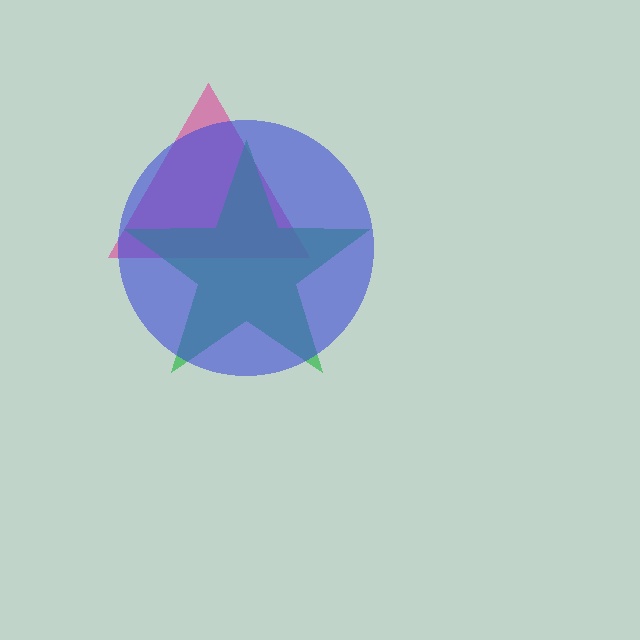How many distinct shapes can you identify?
There are 3 distinct shapes: a pink triangle, a green star, a blue circle.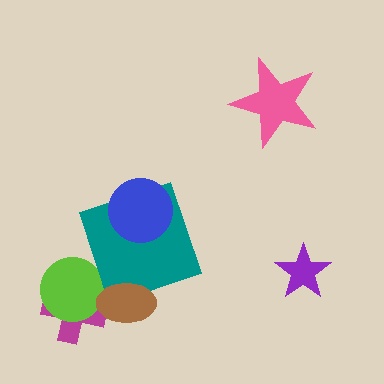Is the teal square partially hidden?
Yes, it is partially covered by another shape.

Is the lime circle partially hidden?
Yes, it is partially covered by another shape.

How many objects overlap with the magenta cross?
2 objects overlap with the magenta cross.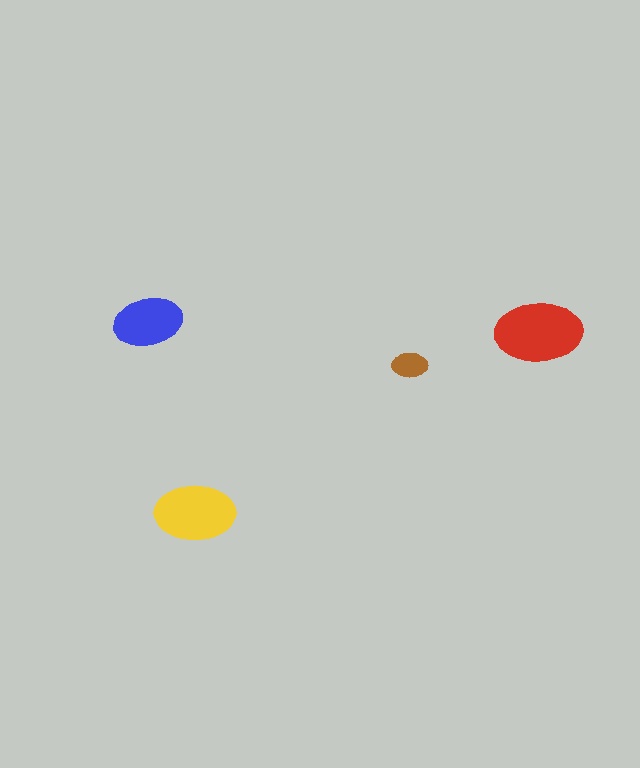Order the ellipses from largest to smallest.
the red one, the yellow one, the blue one, the brown one.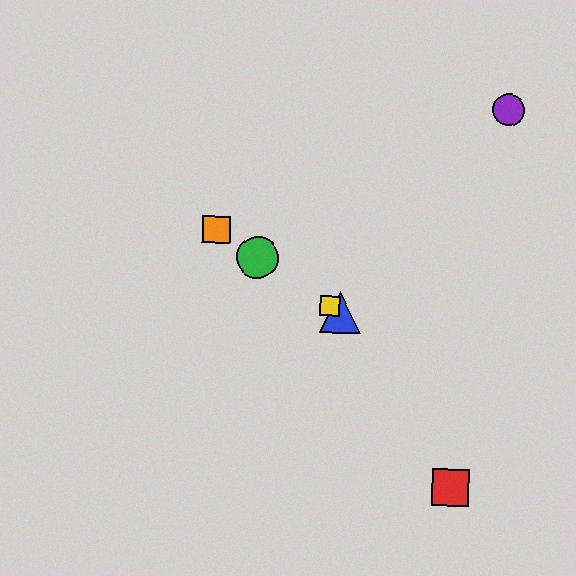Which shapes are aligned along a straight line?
The blue triangle, the green circle, the yellow square, the orange square are aligned along a straight line.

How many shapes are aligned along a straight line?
4 shapes (the blue triangle, the green circle, the yellow square, the orange square) are aligned along a straight line.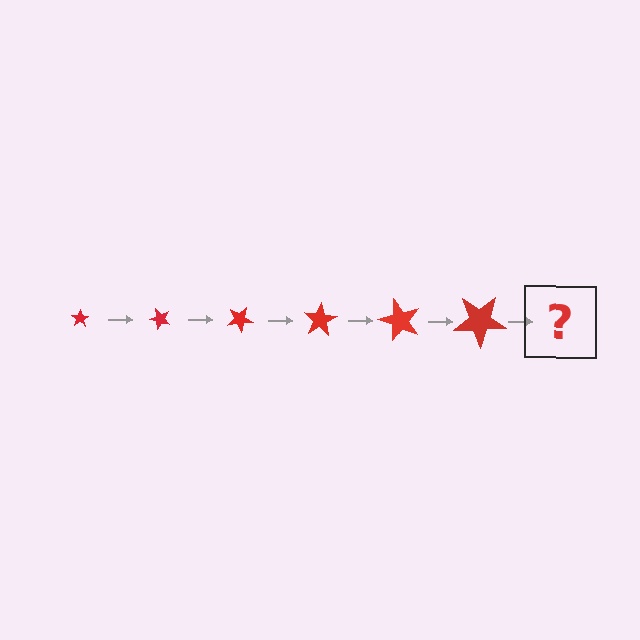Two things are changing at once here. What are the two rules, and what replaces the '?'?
The two rules are that the star grows larger each step and it rotates 50 degrees each step. The '?' should be a star, larger than the previous one and rotated 300 degrees from the start.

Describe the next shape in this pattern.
It should be a star, larger than the previous one and rotated 300 degrees from the start.